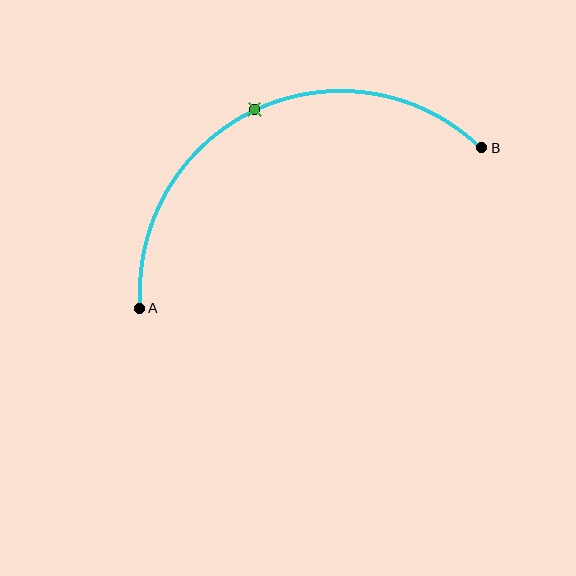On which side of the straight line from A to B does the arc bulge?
The arc bulges above the straight line connecting A and B.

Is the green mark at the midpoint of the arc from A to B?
Yes. The green mark lies on the arc at equal arc-length from both A and B — it is the arc midpoint.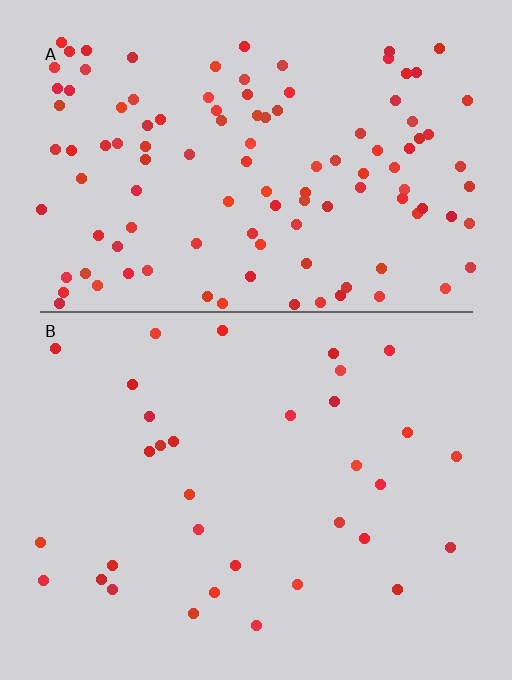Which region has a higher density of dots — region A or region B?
A (the top).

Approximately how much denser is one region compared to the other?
Approximately 3.5× — region A over region B.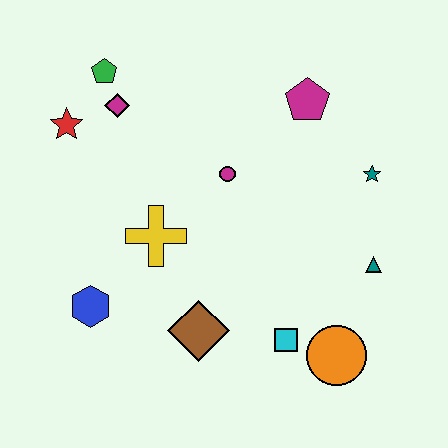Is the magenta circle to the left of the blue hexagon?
No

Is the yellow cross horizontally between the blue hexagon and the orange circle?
Yes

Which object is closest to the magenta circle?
The yellow cross is closest to the magenta circle.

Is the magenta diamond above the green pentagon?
No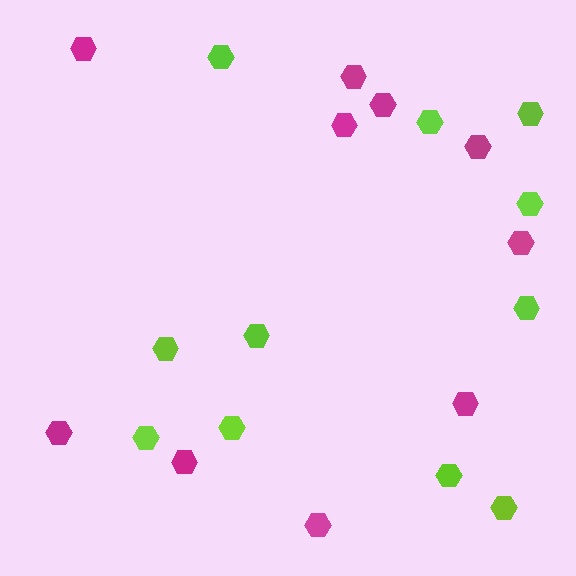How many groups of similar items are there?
There are 2 groups: one group of lime hexagons (11) and one group of magenta hexagons (10).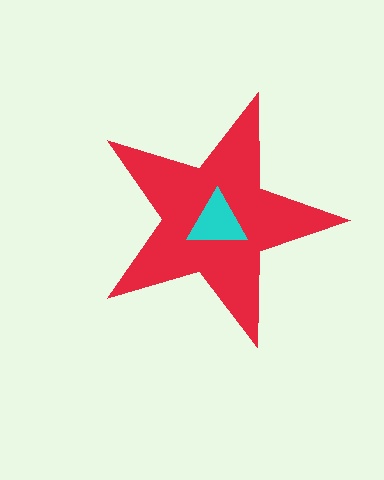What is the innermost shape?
The cyan triangle.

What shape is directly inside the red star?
The cyan triangle.